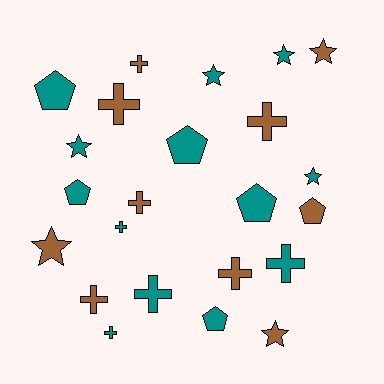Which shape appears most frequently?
Cross, with 10 objects.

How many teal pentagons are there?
There are 5 teal pentagons.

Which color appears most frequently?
Teal, with 13 objects.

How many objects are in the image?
There are 23 objects.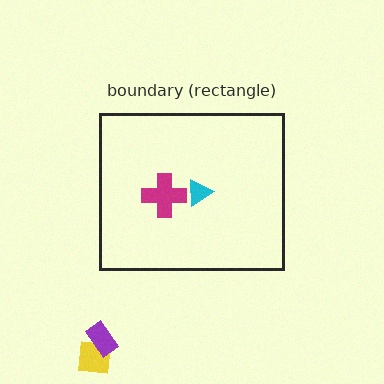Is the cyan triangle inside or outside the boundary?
Inside.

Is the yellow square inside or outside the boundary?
Outside.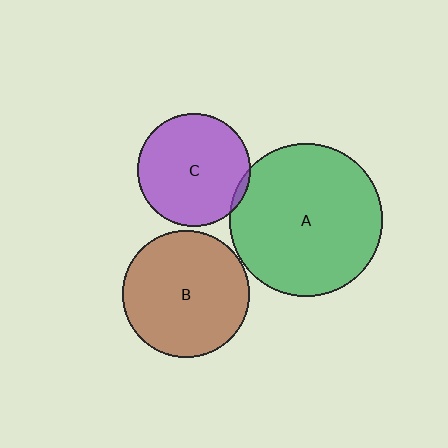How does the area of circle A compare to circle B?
Approximately 1.4 times.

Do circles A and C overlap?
Yes.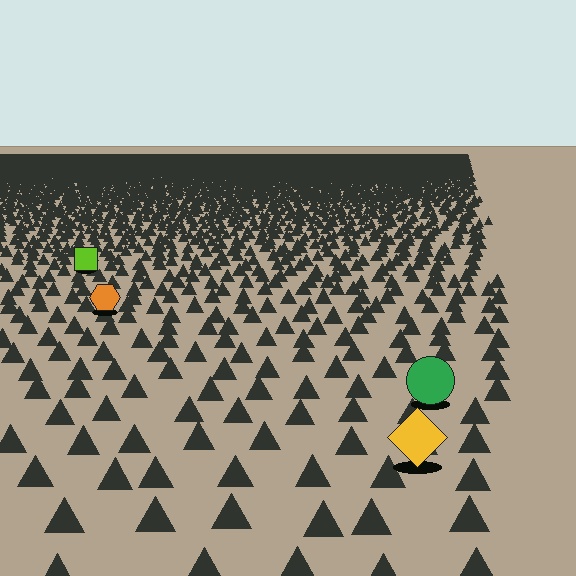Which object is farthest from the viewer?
The lime square is farthest from the viewer. It appears smaller and the ground texture around it is denser.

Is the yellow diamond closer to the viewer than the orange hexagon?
Yes. The yellow diamond is closer — you can tell from the texture gradient: the ground texture is coarser near it.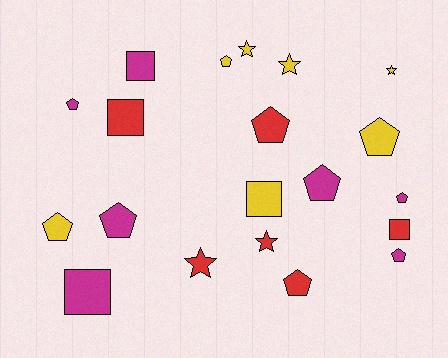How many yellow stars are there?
There are 3 yellow stars.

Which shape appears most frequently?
Pentagon, with 10 objects.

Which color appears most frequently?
Magenta, with 7 objects.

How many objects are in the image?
There are 20 objects.